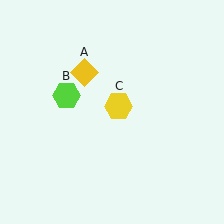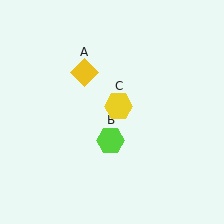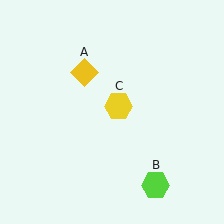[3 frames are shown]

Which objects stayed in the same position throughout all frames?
Yellow diamond (object A) and yellow hexagon (object C) remained stationary.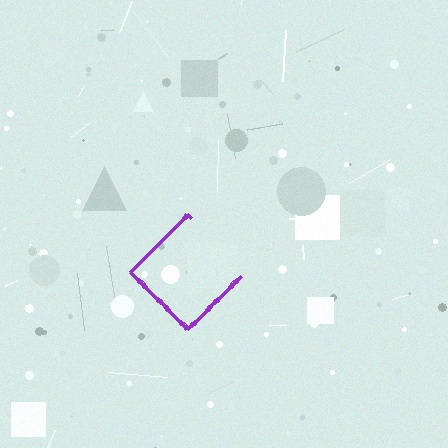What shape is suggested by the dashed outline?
The dashed outline suggests a diamond.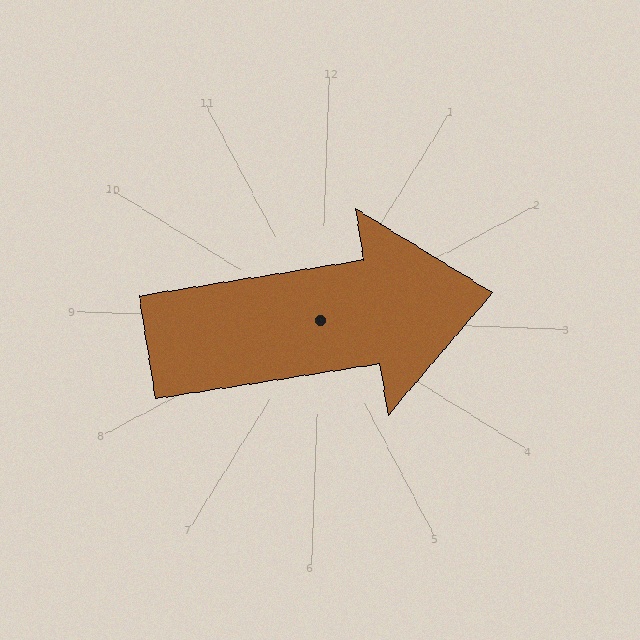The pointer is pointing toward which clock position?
Roughly 3 o'clock.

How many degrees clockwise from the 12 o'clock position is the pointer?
Approximately 79 degrees.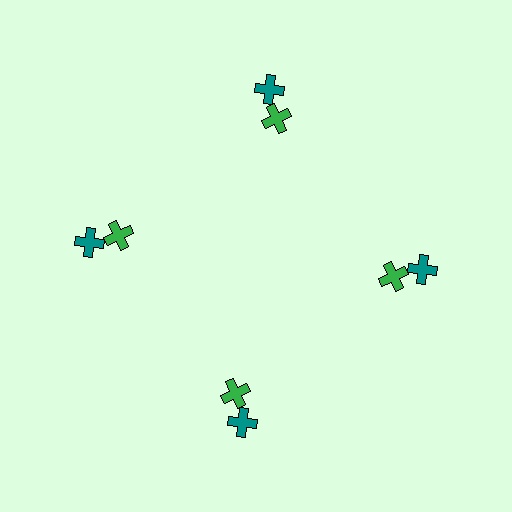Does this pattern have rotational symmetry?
Yes, this pattern has 4-fold rotational symmetry. It looks the same after rotating 90 degrees around the center.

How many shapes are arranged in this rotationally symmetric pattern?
There are 8 shapes, arranged in 4 groups of 2.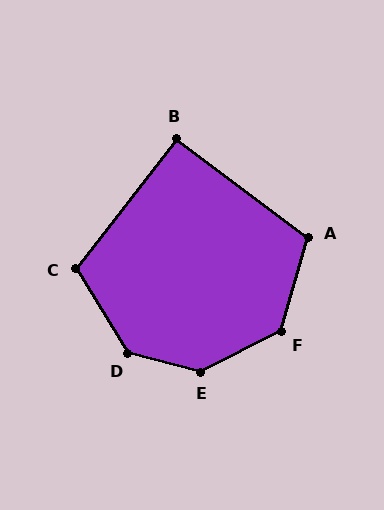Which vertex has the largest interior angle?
E, at approximately 139 degrees.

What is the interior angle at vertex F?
Approximately 133 degrees (obtuse).